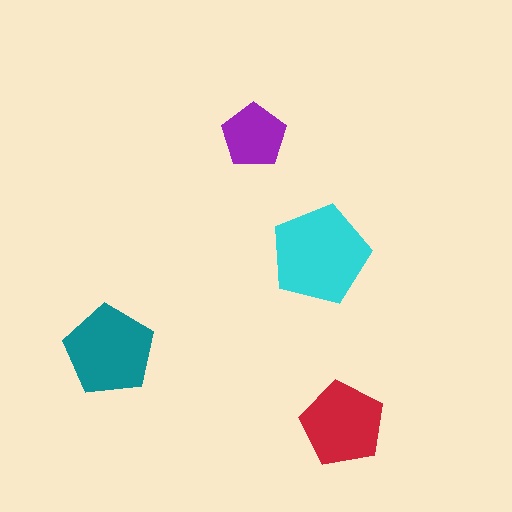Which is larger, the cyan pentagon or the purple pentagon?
The cyan one.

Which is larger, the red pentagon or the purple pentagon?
The red one.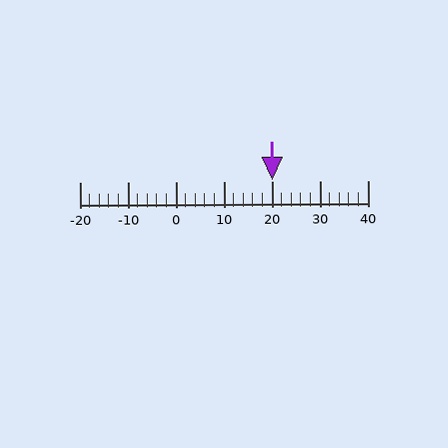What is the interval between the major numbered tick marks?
The major tick marks are spaced 10 units apart.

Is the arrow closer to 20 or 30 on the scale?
The arrow is closer to 20.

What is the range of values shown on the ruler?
The ruler shows values from -20 to 40.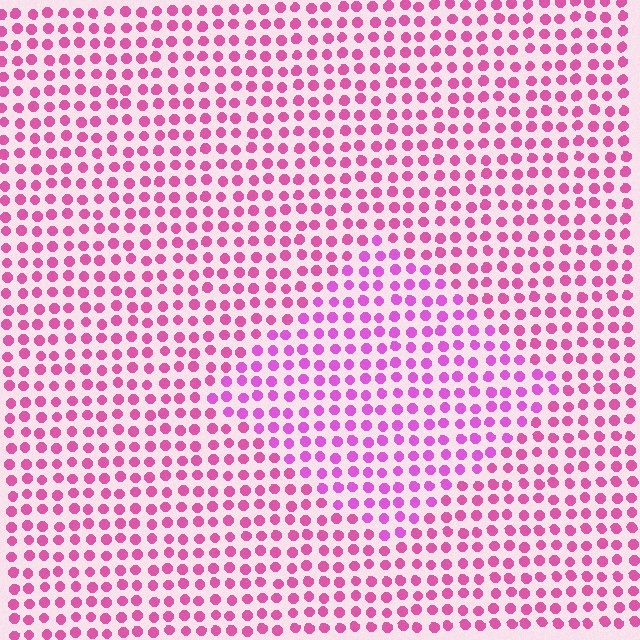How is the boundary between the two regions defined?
The boundary is defined purely by a slight shift in hue (about 22 degrees). Spacing, size, and orientation are identical on both sides.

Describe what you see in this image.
The image is filled with small pink elements in a uniform arrangement. A diamond-shaped region is visible where the elements are tinted to a slightly different hue, forming a subtle color boundary.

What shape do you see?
I see a diamond.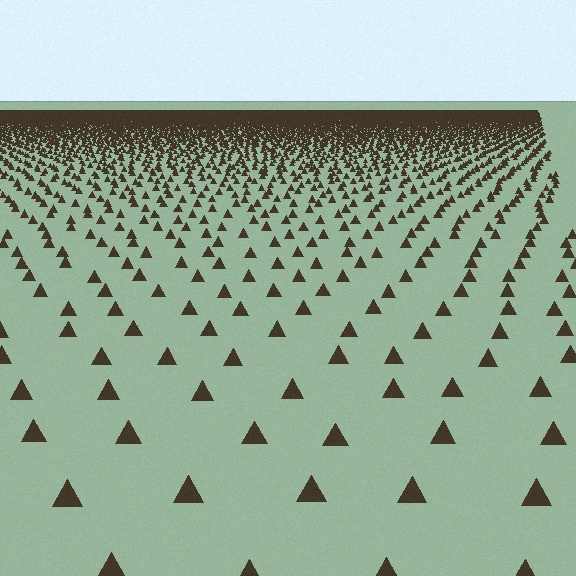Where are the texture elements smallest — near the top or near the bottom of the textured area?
Near the top.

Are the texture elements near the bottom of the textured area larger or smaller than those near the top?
Larger. Near the bottom, elements are closer to the viewer and appear at a bigger on-screen size.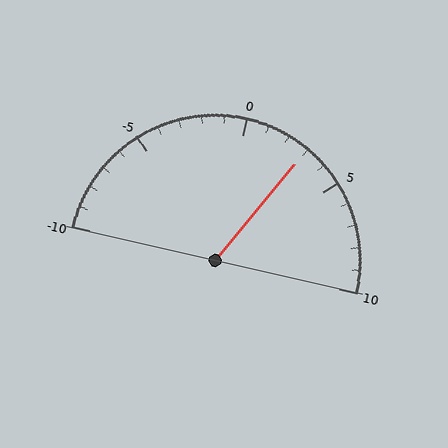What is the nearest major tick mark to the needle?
The nearest major tick mark is 5.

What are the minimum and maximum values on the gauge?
The gauge ranges from -10 to 10.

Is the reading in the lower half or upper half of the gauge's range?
The reading is in the upper half of the range (-10 to 10).